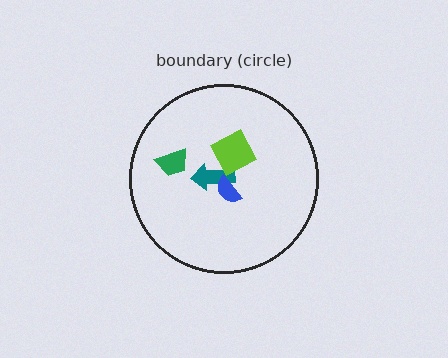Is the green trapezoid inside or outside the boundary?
Inside.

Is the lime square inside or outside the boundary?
Inside.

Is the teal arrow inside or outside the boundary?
Inside.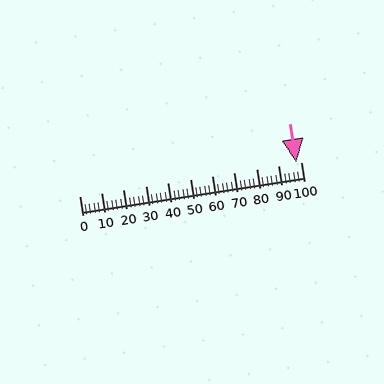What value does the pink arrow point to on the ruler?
The pink arrow points to approximately 98.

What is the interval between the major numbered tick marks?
The major tick marks are spaced 10 units apart.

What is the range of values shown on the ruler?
The ruler shows values from 0 to 100.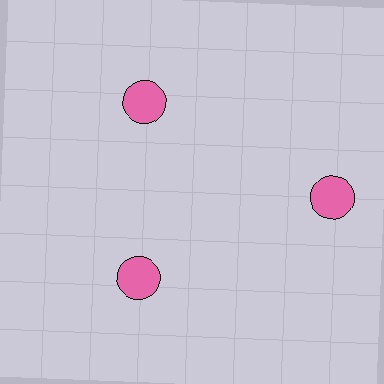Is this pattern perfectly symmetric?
No. The 3 pink circles are arranged in a ring, but one element near the 3 o'clock position is pushed outward from the center, breaking the 3-fold rotational symmetry.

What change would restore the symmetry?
The symmetry would be restored by moving it inward, back onto the ring so that all 3 circles sit at equal angles and equal distance from the center.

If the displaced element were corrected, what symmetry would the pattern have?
It would have 3-fold rotational symmetry — the pattern would map onto itself every 120 degrees.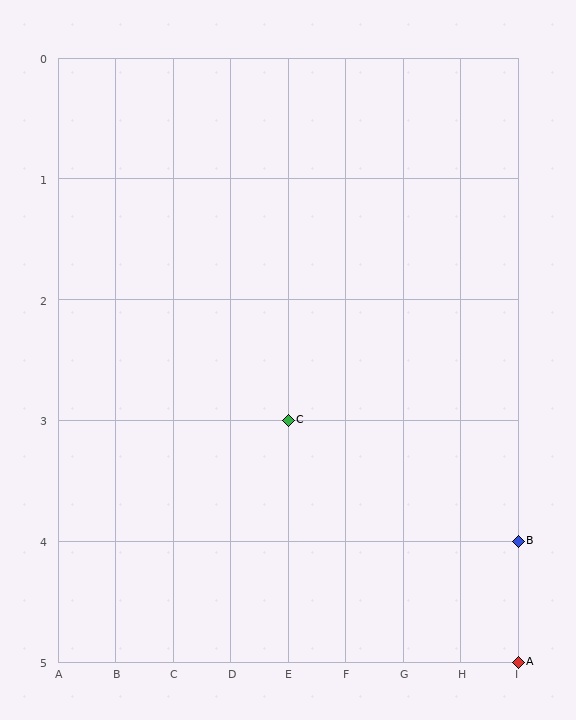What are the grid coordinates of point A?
Point A is at grid coordinates (I, 5).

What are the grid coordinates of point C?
Point C is at grid coordinates (E, 3).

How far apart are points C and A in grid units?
Points C and A are 4 columns and 2 rows apart (about 4.5 grid units diagonally).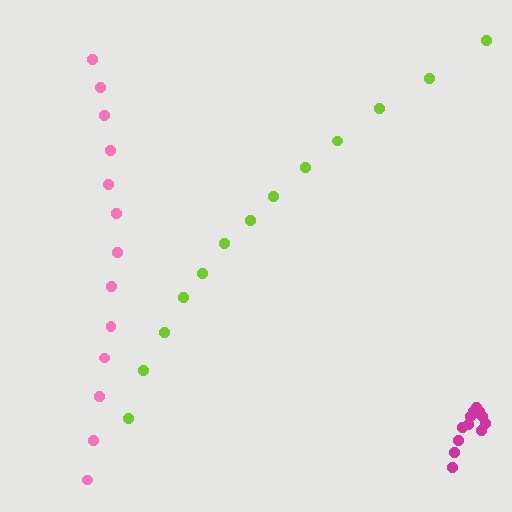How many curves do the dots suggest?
There are 3 distinct paths.